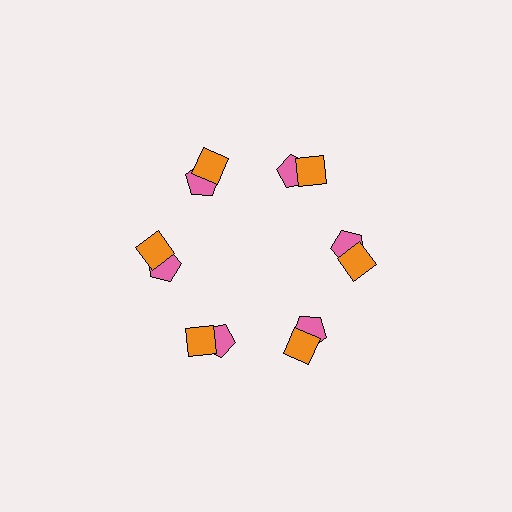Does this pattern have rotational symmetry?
Yes, this pattern has 6-fold rotational symmetry. It looks the same after rotating 60 degrees around the center.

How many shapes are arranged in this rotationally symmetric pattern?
There are 12 shapes, arranged in 6 groups of 2.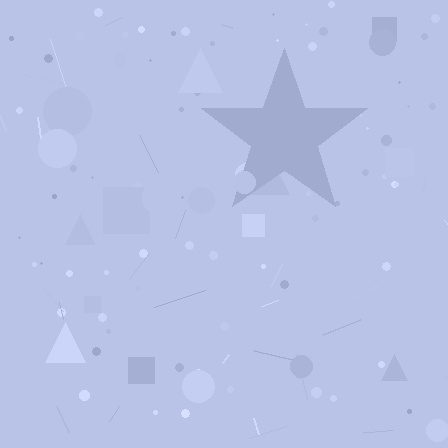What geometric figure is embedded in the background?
A star is embedded in the background.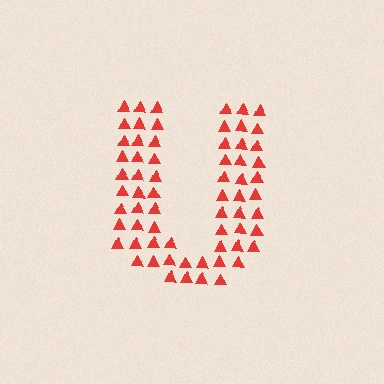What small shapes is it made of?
It is made of small triangles.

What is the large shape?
The large shape is the letter U.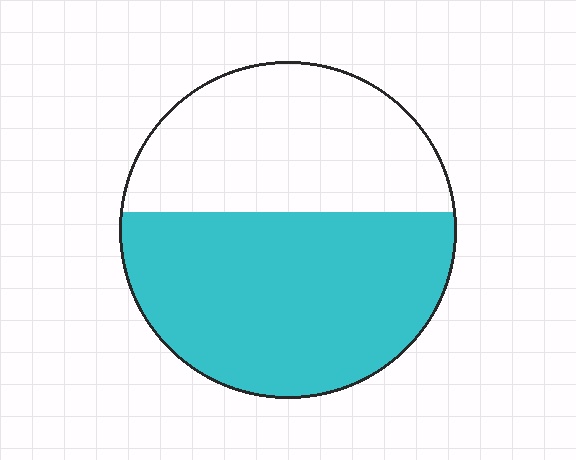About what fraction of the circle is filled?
About three fifths (3/5).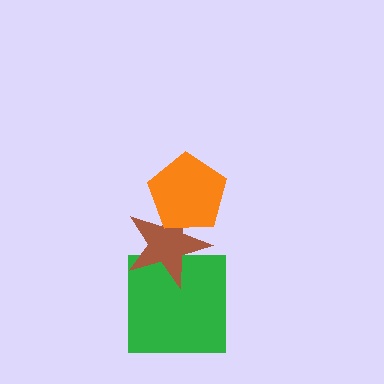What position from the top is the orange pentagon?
The orange pentagon is 1st from the top.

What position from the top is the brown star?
The brown star is 2nd from the top.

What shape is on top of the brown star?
The orange pentagon is on top of the brown star.